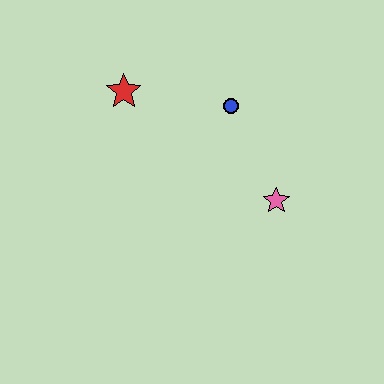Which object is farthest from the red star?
The pink star is farthest from the red star.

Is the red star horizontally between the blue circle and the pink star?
No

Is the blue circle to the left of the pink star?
Yes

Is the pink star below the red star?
Yes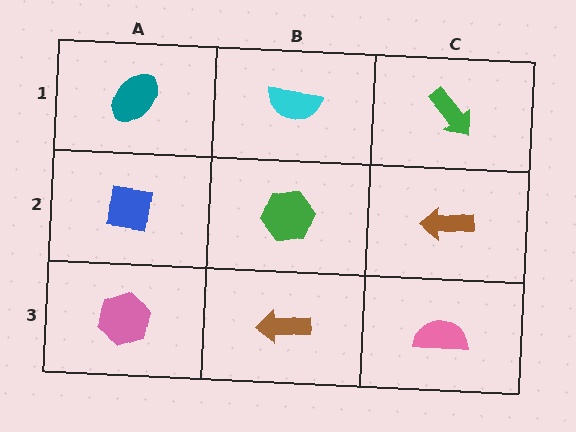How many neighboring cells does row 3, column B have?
3.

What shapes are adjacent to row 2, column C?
A green arrow (row 1, column C), a pink semicircle (row 3, column C), a green hexagon (row 2, column B).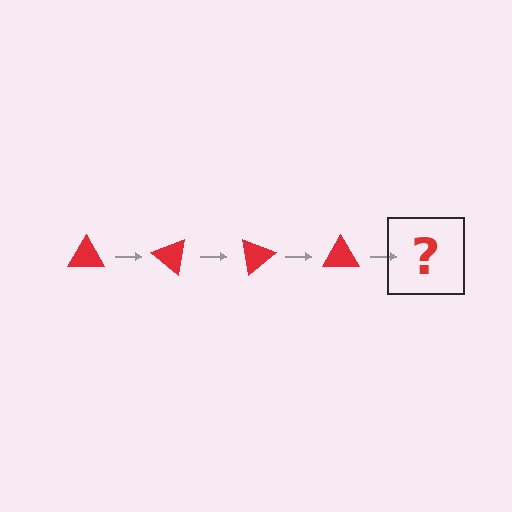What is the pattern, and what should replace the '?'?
The pattern is that the triangle rotates 40 degrees each step. The '?' should be a red triangle rotated 160 degrees.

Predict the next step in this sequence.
The next step is a red triangle rotated 160 degrees.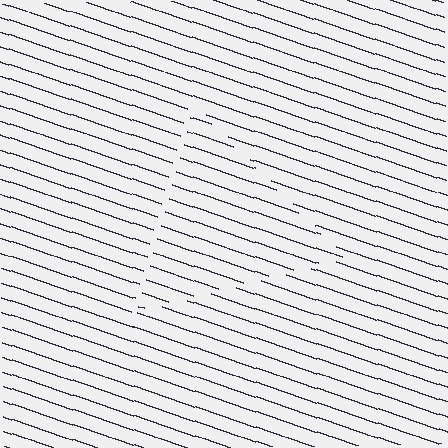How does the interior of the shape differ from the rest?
The interior of the shape contains the same grating, shifted by half a period — the contour is defined by the phase discontinuity where line-ends from the inner and outer gratings abut.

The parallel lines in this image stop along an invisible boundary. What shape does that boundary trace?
An illusory triangle. The interior of the shape contains the same grating, shifted by half a period — the contour is defined by the phase discontinuity where line-ends from the inner and outer gratings abut.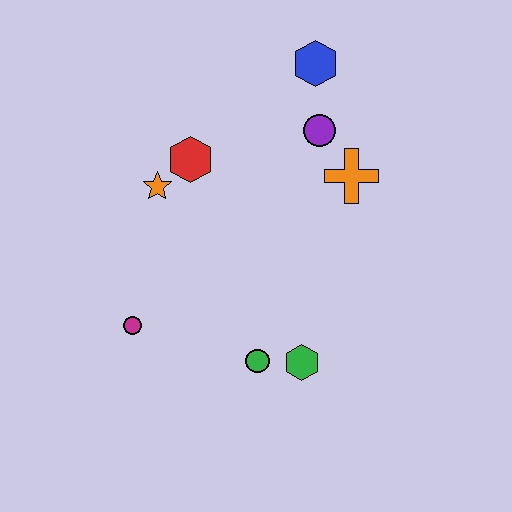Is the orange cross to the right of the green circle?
Yes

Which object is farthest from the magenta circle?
The blue hexagon is farthest from the magenta circle.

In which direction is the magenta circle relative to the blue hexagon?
The magenta circle is below the blue hexagon.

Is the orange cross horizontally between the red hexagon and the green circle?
No